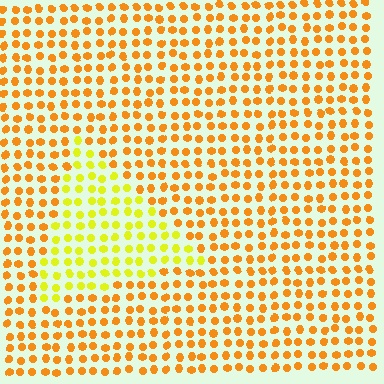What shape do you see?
I see a triangle.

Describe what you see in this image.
The image is filled with small orange elements in a uniform arrangement. A triangle-shaped region is visible where the elements are tinted to a slightly different hue, forming a subtle color boundary.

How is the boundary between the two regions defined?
The boundary is defined purely by a slight shift in hue (about 34 degrees). Spacing, size, and orientation are identical on both sides.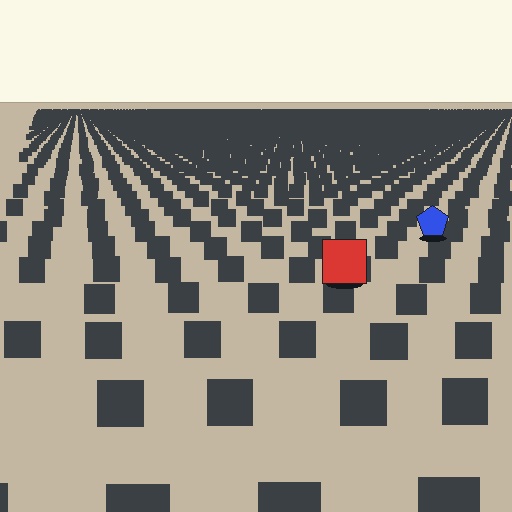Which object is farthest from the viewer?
The blue pentagon is farthest from the viewer. It appears smaller and the ground texture around it is denser.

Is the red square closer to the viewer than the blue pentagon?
Yes. The red square is closer — you can tell from the texture gradient: the ground texture is coarser near it.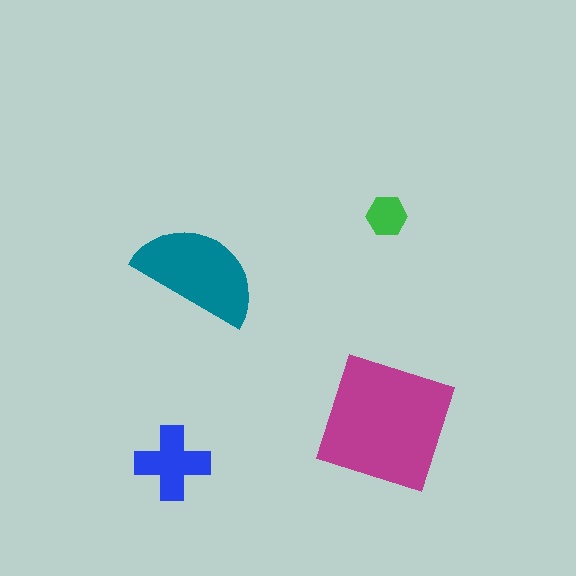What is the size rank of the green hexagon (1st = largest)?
4th.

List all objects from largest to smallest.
The magenta square, the teal semicircle, the blue cross, the green hexagon.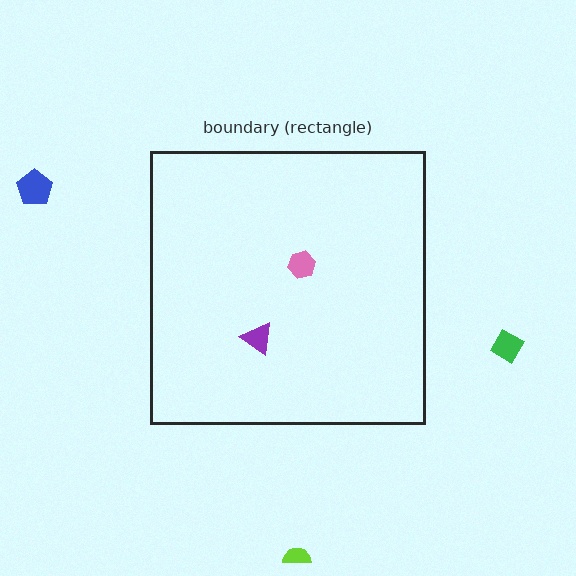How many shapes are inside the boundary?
2 inside, 3 outside.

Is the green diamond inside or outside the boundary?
Outside.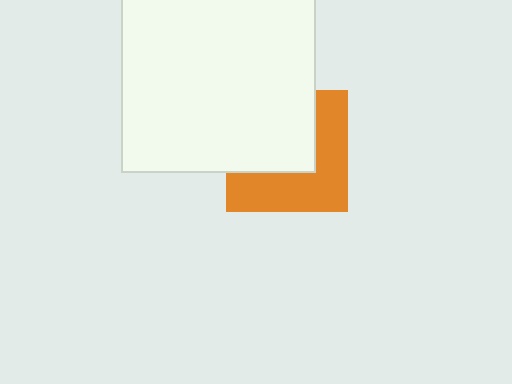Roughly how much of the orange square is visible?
About half of it is visible (roughly 49%).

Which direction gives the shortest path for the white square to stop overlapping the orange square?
Moving toward the upper-left gives the shortest separation.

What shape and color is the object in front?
The object in front is a white square.